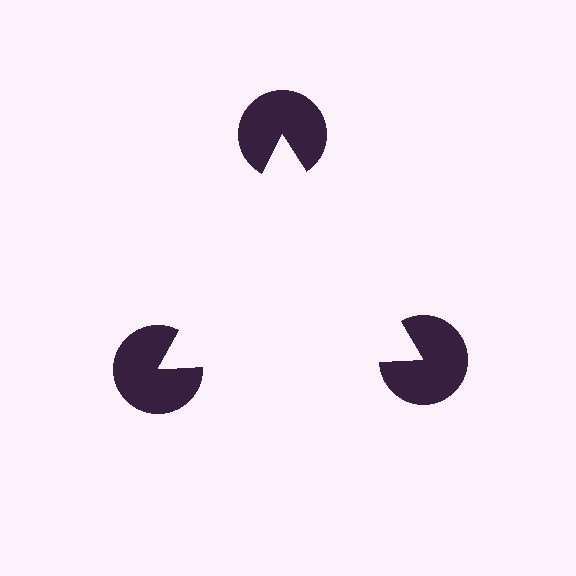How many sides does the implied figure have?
3 sides.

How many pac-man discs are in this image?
There are 3 — one at each vertex of the illusory triangle.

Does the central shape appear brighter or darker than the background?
It typically appears slightly brighter than the background, even though no actual brightness change is drawn.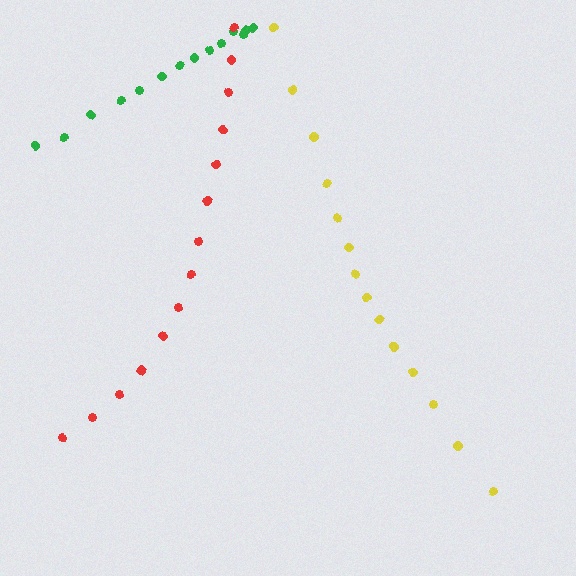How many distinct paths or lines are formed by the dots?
There are 3 distinct paths.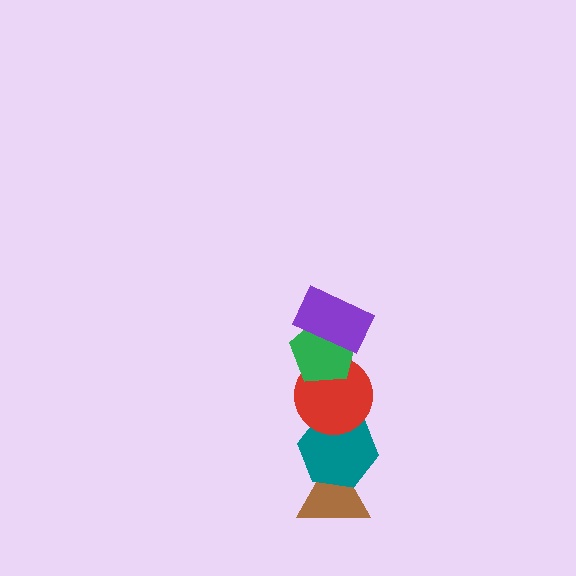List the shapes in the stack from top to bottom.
From top to bottom: the purple rectangle, the green pentagon, the red circle, the teal hexagon, the brown triangle.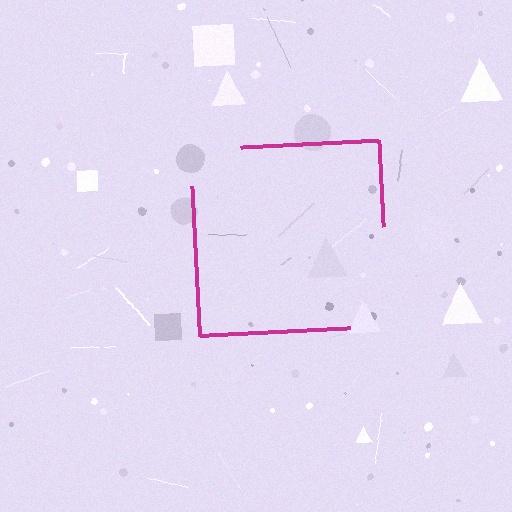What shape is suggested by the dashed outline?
The dashed outline suggests a square.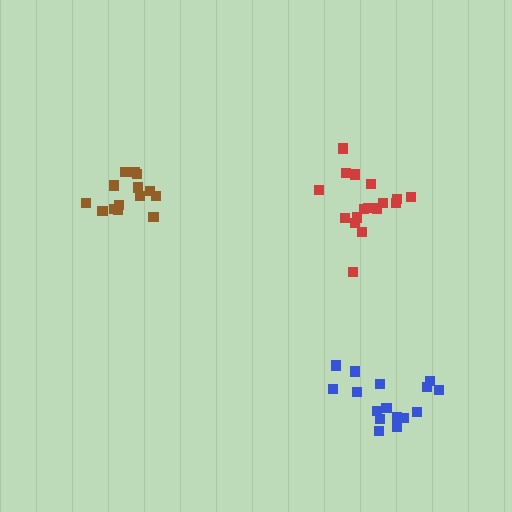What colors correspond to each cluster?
The clusters are colored: red, blue, brown.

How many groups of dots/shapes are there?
There are 3 groups.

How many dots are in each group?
Group 1: 17 dots, Group 2: 16 dots, Group 3: 14 dots (47 total).